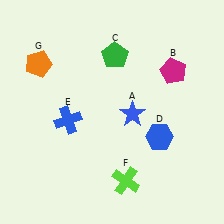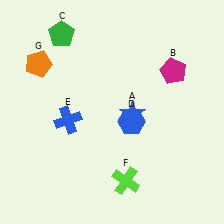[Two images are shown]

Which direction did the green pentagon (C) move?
The green pentagon (C) moved left.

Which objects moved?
The objects that moved are: the green pentagon (C), the blue hexagon (D).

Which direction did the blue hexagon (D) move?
The blue hexagon (D) moved left.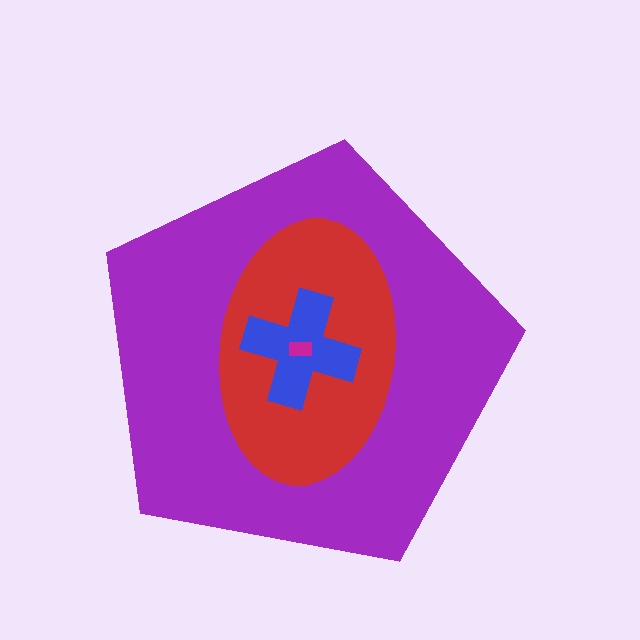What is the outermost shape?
The purple pentagon.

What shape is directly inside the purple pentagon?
The red ellipse.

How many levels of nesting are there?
4.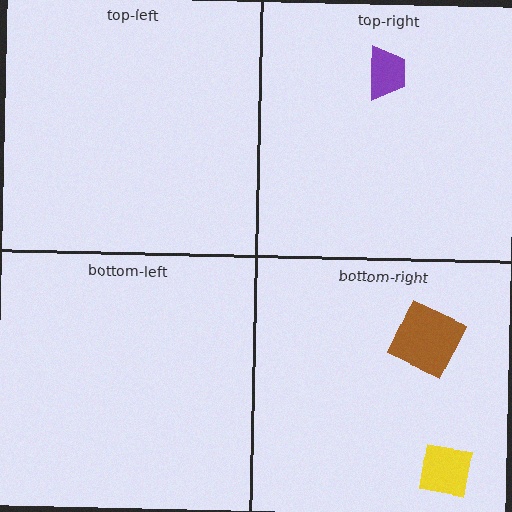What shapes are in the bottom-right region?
The brown square, the yellow square.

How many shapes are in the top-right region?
1.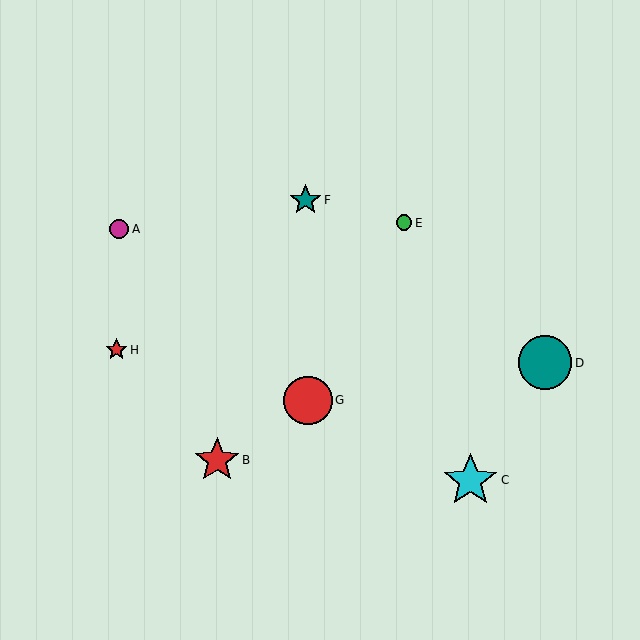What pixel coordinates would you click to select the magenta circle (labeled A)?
Click at (119, 229) to select the magenta circle A.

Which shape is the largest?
The cyan star (labeled C) is the largest.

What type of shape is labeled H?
Shape H is a red star.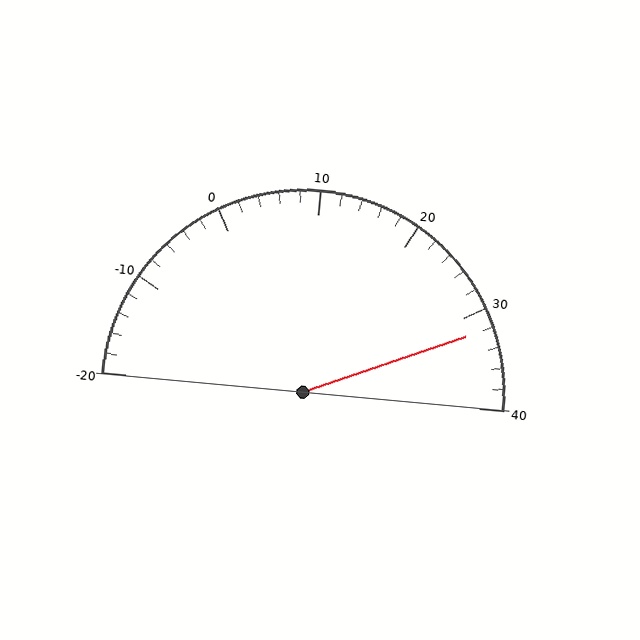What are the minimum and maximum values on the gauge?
The gauge ranges from -20 to 40.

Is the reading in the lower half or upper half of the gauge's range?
The reading is in the upper half of the range (-20 to 40).